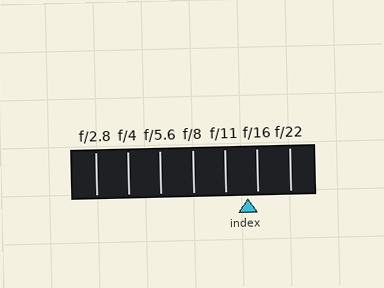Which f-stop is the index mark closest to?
The index mark is closest to f/16.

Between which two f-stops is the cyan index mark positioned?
The index mark is between f/11 and f/16.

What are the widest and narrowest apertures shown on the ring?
The widest aperture shown is f/2.8 and the narrowest is f/22.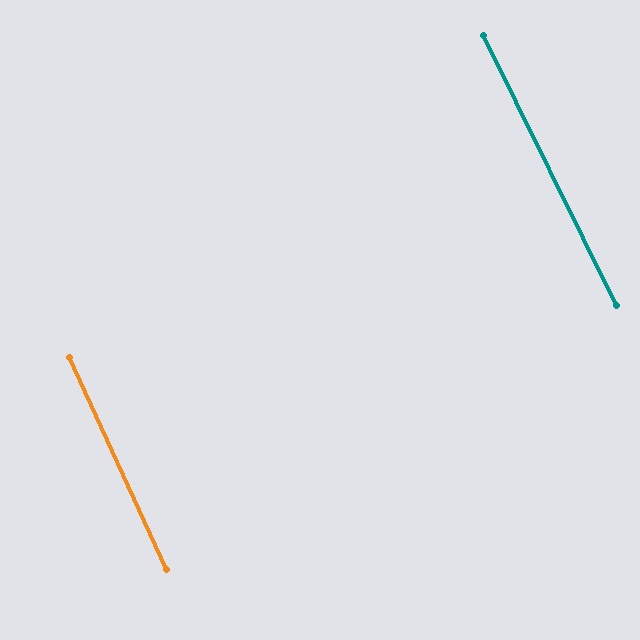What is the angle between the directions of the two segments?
Approximately 2 degrees.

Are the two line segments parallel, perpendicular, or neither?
Parallel — their directions differ by only 1.7°.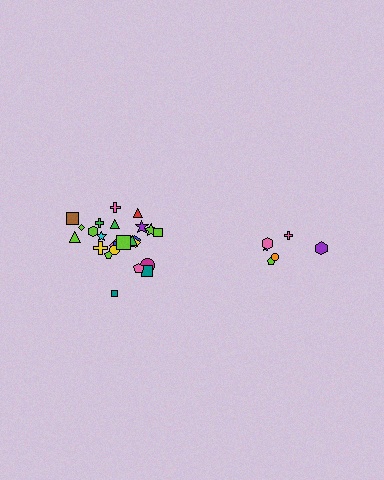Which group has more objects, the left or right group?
The left group.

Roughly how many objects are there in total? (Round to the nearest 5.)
Roughly 30 objects in total.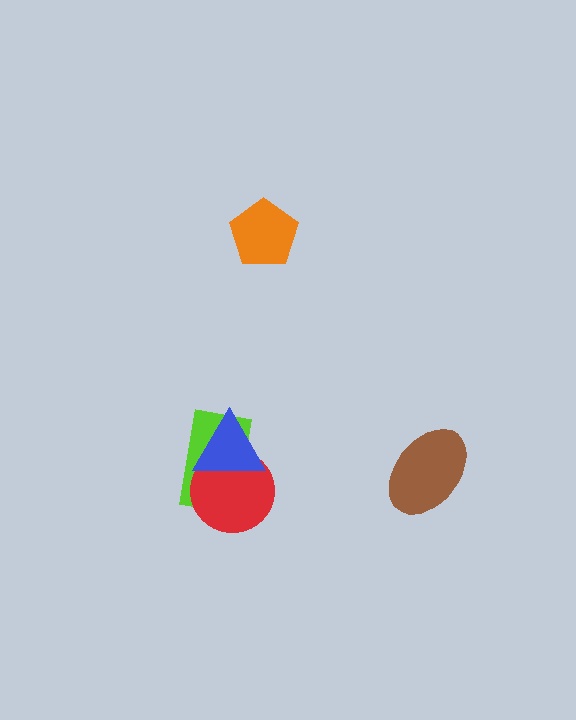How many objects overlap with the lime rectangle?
2 objects overlap with the lime rectangle.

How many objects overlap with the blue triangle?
2 objects overlap with the blue triangle.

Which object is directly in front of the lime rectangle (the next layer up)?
The red circle is directly in front of the lime rectangle.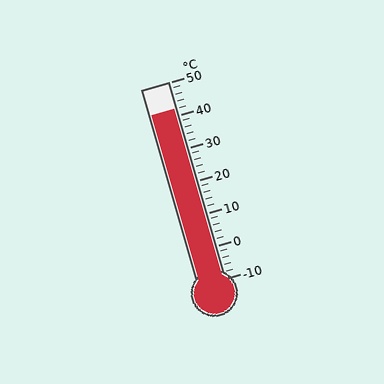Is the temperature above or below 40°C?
The temperature is above 40°C.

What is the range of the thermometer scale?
The thermometer scale ranges from -10°C to 50°C.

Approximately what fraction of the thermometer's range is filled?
The thermometer is filled to approximately 85% of its range.